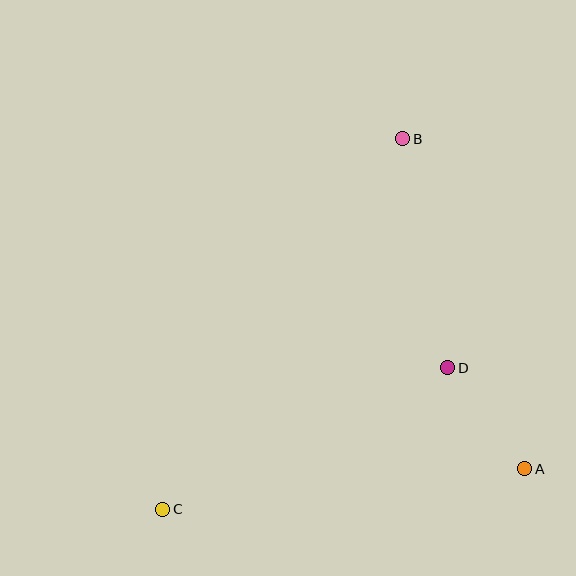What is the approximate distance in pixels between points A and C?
The distance between A and C is approximately 364 pixels.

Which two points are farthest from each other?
Points B and C are farthest from each other.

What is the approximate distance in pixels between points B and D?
The distance between B and D is approximately 233 pixels.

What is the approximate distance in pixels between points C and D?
The distance between C and D is approximately 318 pixels.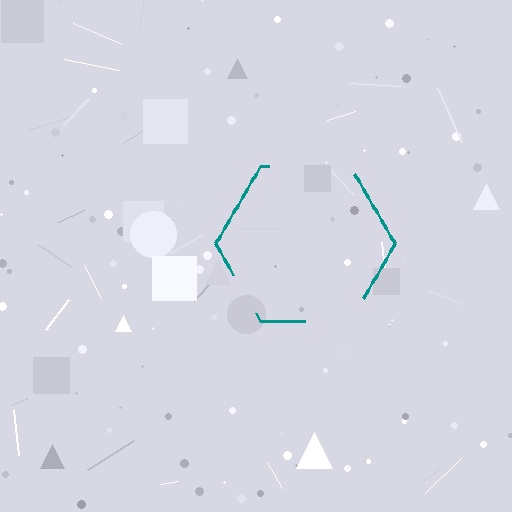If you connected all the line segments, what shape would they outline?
They would outline a hexagon.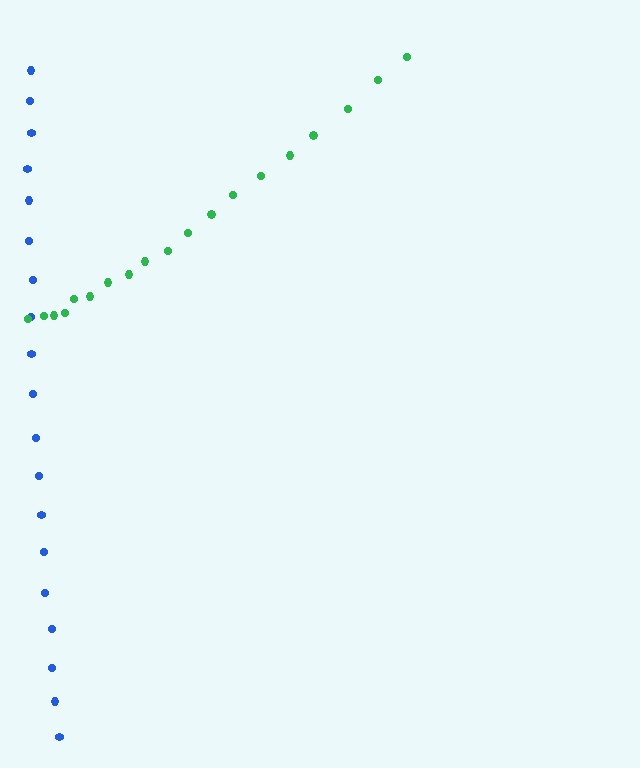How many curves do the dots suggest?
There are 2 distinct paths.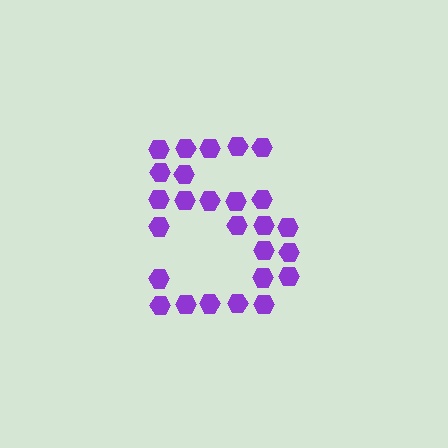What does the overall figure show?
The overall figure shows the digit 5.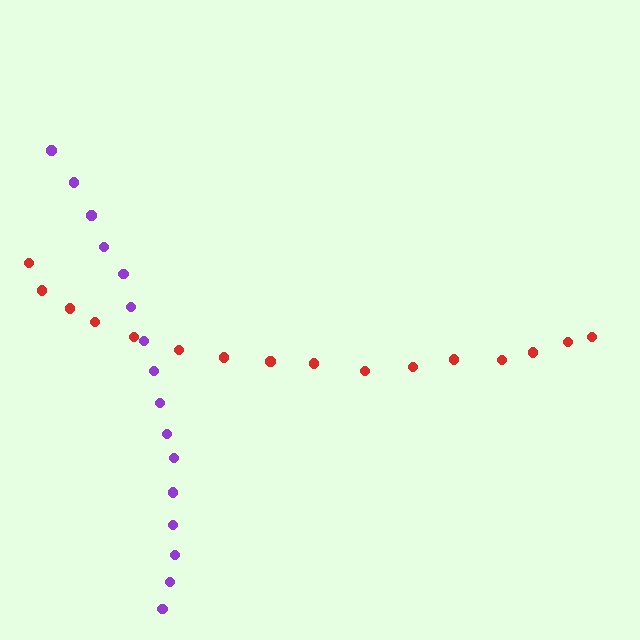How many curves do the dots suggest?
There are 2 distinct paths.